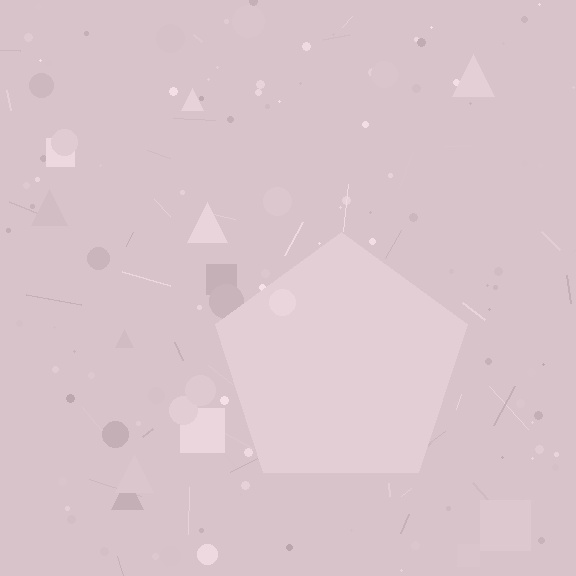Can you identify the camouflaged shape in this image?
The camouflaged shape is a pentagon.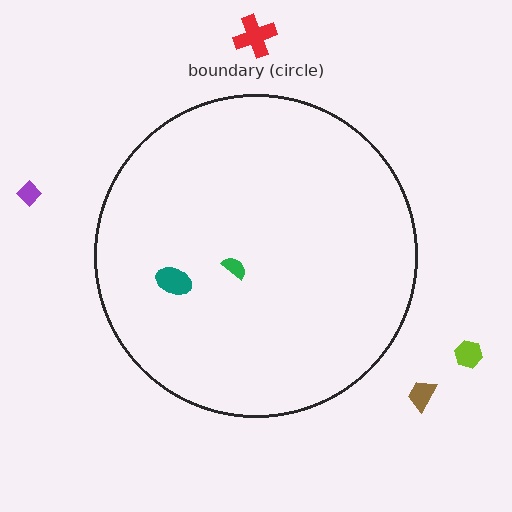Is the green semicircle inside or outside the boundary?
Inside.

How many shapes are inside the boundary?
2 inside, 4 outside.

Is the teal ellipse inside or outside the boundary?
Inside.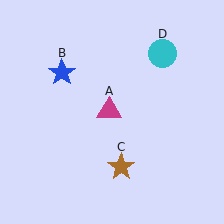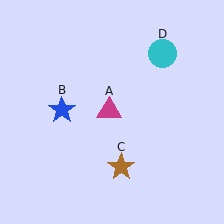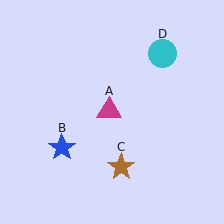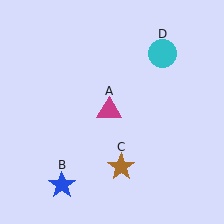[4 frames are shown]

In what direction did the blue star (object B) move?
The blue star (object B) moved down.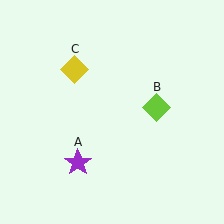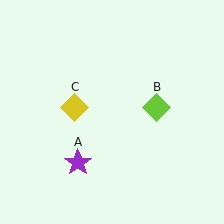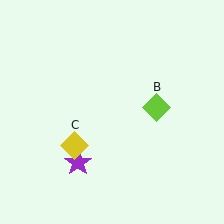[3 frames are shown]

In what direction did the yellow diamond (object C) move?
The yellow diamond (object C) moved down.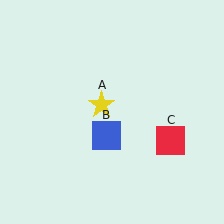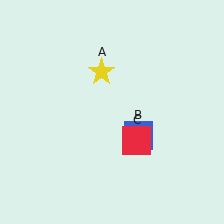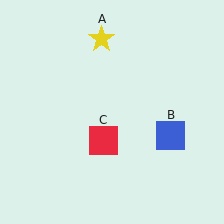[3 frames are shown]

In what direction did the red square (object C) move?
The red square (object C) moved left.